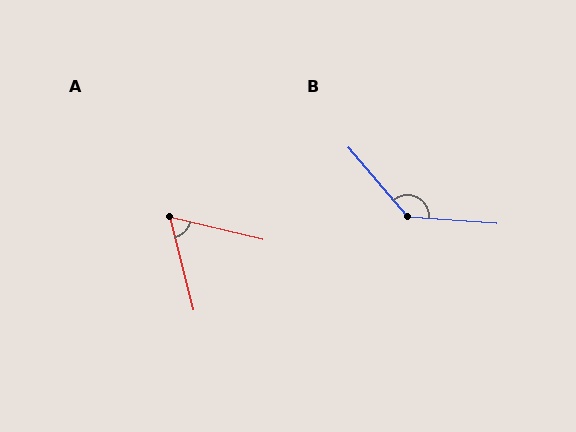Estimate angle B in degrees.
Approximately 135 degrees.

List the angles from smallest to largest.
A (62°), B (135°).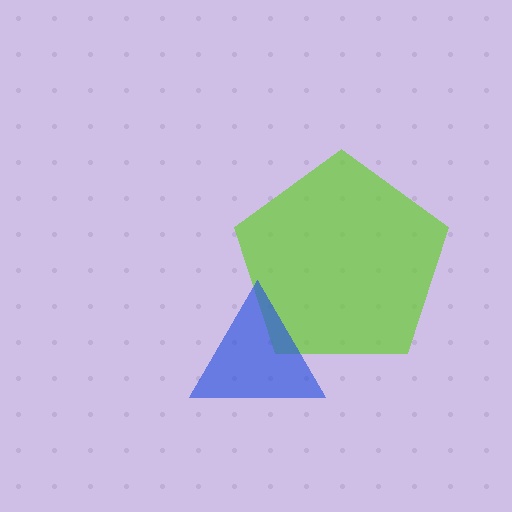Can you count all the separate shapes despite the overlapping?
Yes, there are 2 separate shapes.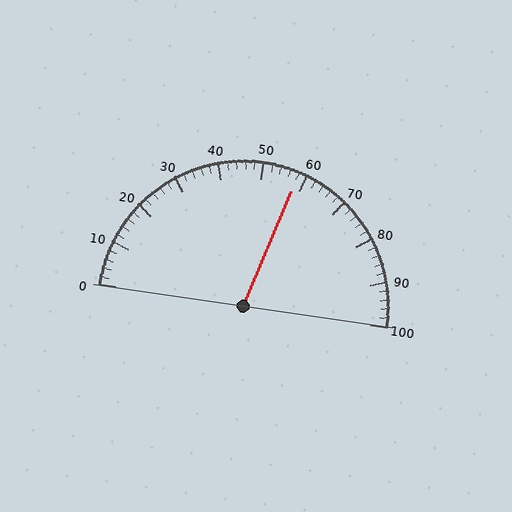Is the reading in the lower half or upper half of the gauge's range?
The reading is in the upper half of the range (0 to 100).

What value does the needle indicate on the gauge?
The needle indicates approximately 58.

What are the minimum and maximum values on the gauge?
The gauge ranges from 0 to 100.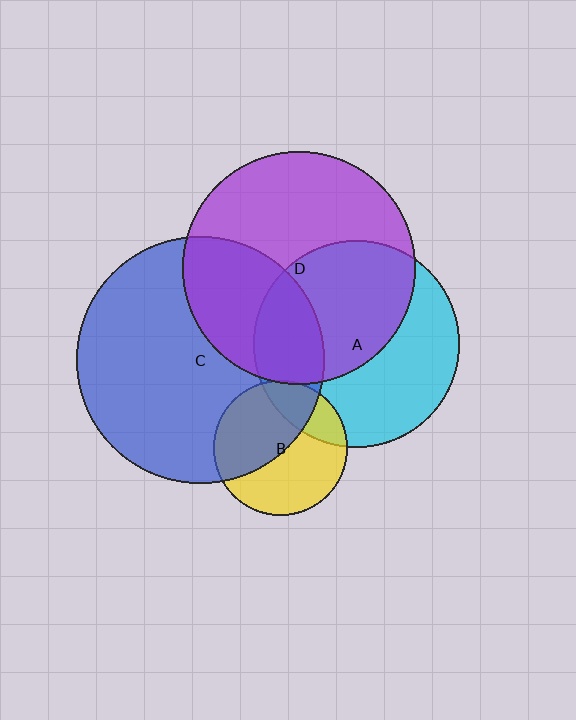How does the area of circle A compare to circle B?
Approximately 2.4 times.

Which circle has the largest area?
Circle C (blue).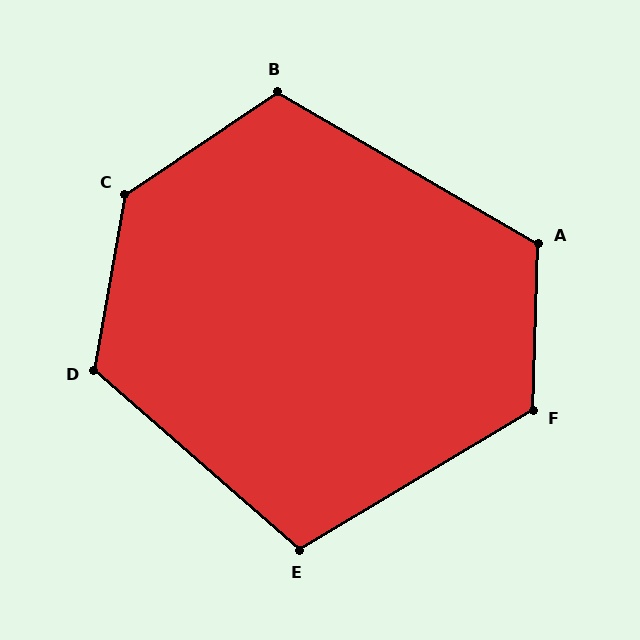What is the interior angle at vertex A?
Approximately 118 degrees (obtuse).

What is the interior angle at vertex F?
Approximately 123 degrees (obtuse).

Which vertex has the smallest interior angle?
E, at approximately 108 degrees.